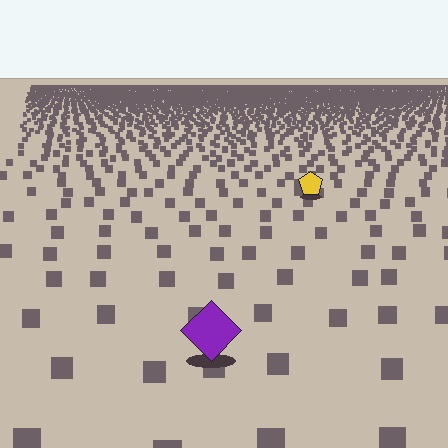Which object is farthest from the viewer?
The yellow pentagon is farthest from the viewer. It appears smaller and the ground texture around it is denser.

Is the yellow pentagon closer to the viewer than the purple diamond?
No. The purple diamond is closer — you can tell from the texture gradient: the ground texture is coarser near it.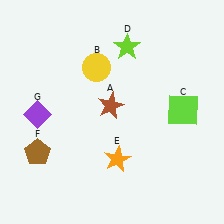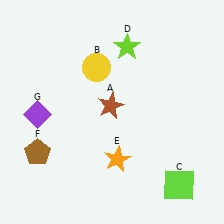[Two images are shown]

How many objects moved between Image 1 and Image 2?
1 object moved between the two images.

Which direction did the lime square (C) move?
The lime square (C) moved down.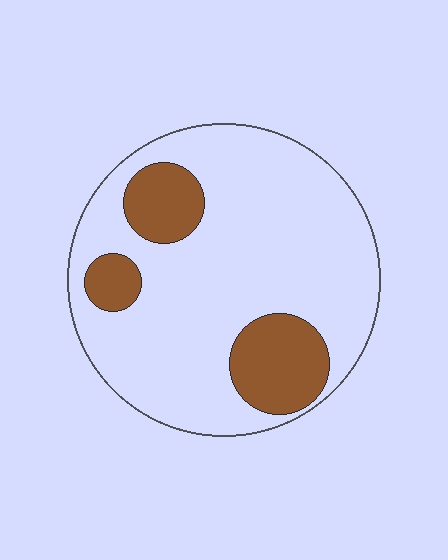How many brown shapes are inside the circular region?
3.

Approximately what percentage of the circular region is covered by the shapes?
Approximately 20%.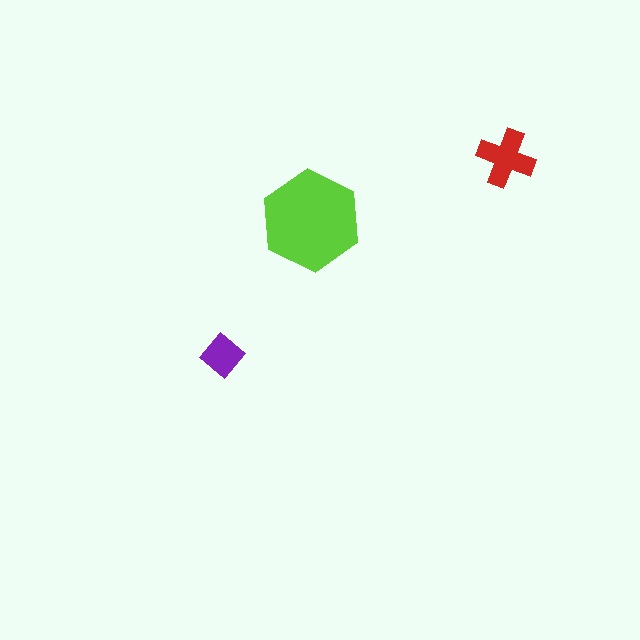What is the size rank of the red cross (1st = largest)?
2nd.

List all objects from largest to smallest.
The lime hexagon, the red cross, the purple diamond.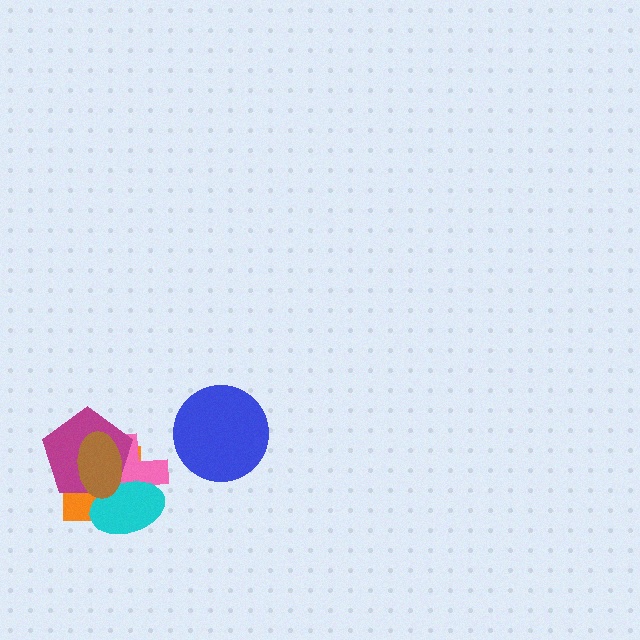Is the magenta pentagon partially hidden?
Yes, it is partially covered by another shape.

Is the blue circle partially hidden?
No, no other shape covers it.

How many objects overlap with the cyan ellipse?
4 objects overlap with the cyan ellipse.